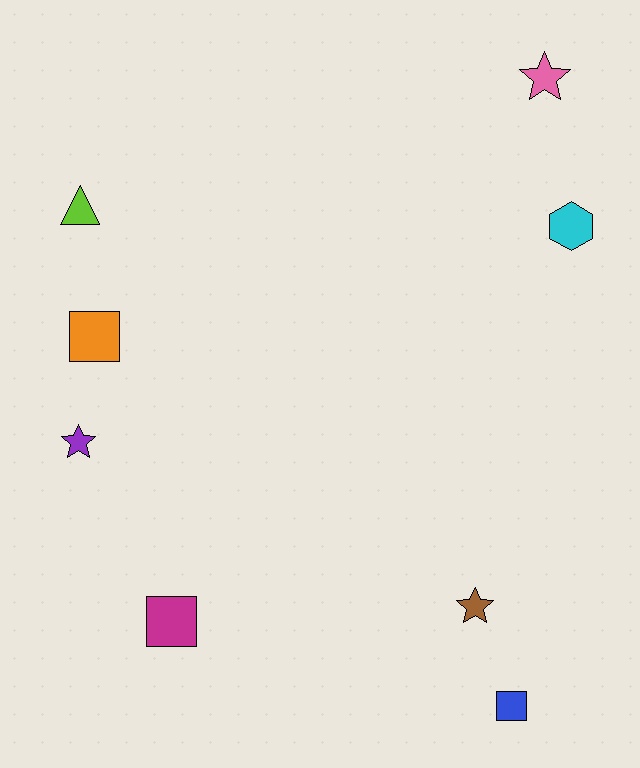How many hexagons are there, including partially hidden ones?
There is 1 hexagon.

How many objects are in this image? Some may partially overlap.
There are 8 objects.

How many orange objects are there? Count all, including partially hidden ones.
There is 1 orange object.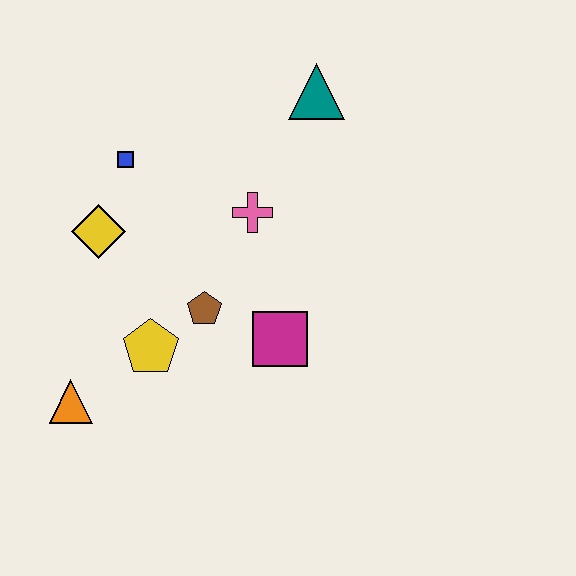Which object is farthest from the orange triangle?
The teal triangle is farthest from the orange triangle.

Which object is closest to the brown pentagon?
The yellow pentagon is closest to the brown pentagon.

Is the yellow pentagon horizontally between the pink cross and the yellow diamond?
Yes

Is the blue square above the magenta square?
Yes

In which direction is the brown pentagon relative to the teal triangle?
The brown pentagon is below the teal triangle.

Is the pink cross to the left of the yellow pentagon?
No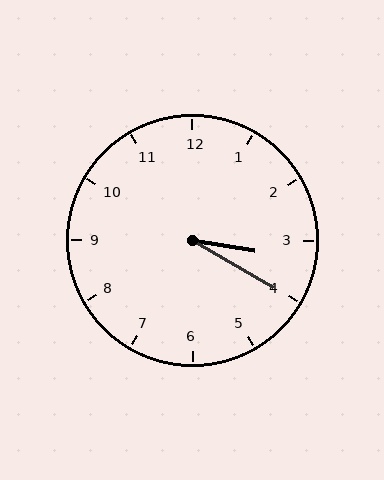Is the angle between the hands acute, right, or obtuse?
It is acute.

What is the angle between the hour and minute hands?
Approximately 20 degrees.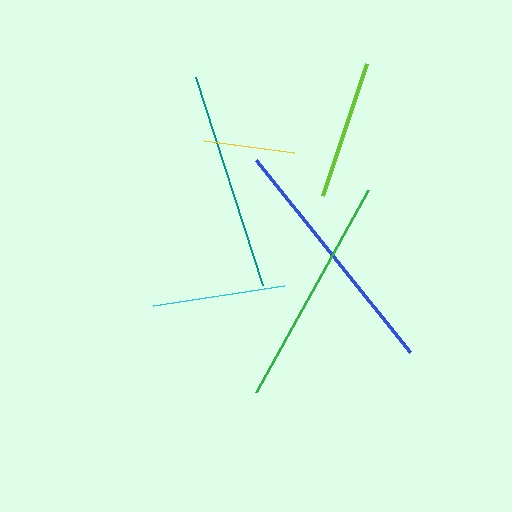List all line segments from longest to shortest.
From longest to shortest: blue, green, teal, lime, cyan, yellow.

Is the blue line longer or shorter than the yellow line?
The blue line is longer than the yellow line.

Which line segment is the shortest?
The yellow line is the shortest at approximately 91 pixels.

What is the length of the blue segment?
The blue segment is approximately 246 pixels long.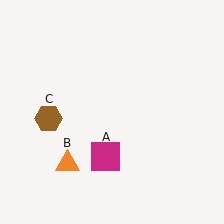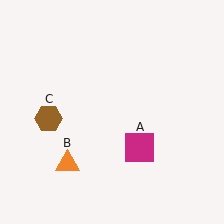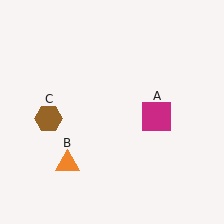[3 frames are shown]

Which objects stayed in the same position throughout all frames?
Orange triangle (object B) and brown hexagon (object C) remained stationary.